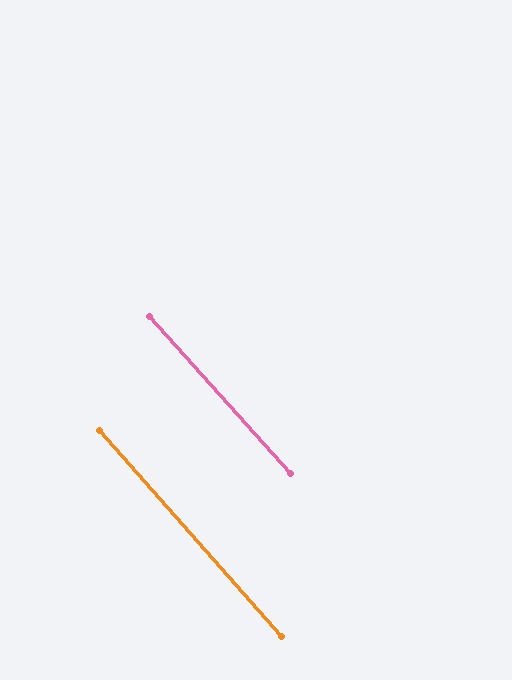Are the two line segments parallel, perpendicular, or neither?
Parallel — their directions differ by only 0.5°.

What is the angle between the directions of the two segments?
Approximately 1 degree.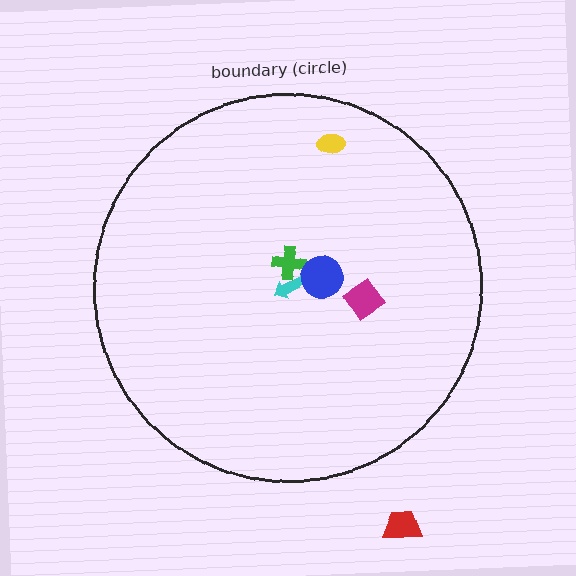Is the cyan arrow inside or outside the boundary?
Inside.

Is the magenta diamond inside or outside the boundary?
Inside.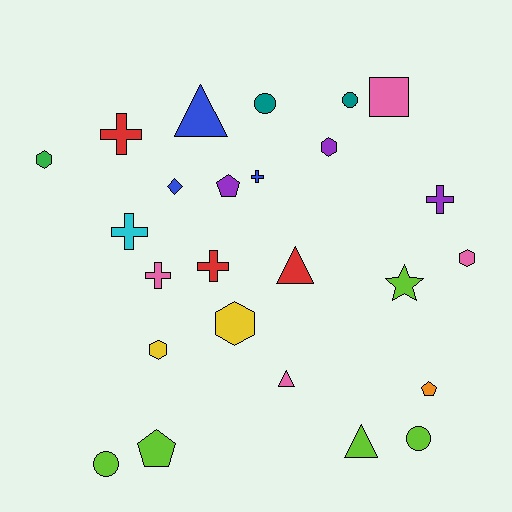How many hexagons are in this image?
There are 5 hexagons.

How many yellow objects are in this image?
There are 2 yellow objects.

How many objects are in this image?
There are 25 objects.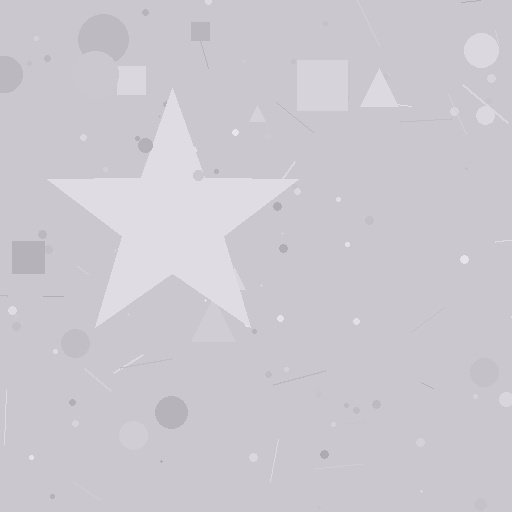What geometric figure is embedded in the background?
A star is embedded in the background.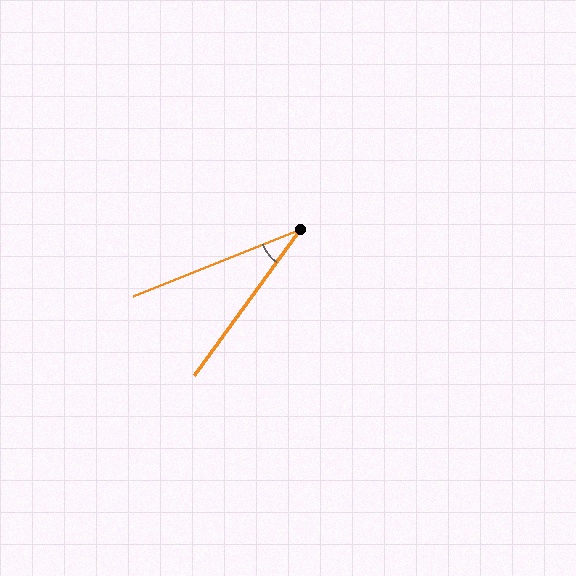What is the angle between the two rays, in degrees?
Approximately 32 degrees.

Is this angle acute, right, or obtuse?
It is acute.